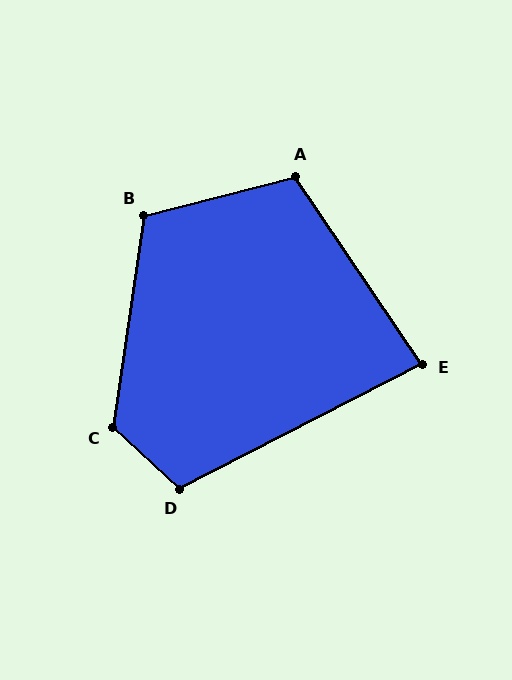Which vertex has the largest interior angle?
C, at approximately 124 degrees.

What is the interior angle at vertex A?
Approximately 110 degrees (obtuse).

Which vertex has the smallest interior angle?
E, at approximately 83 degrees.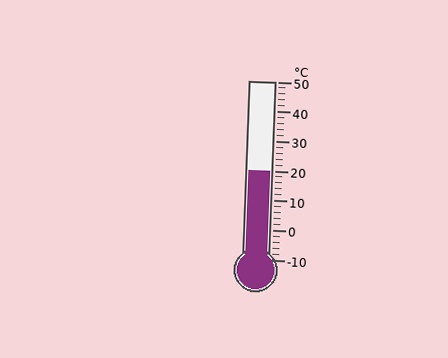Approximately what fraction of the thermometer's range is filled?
The thermometer is filled to approximately 50% of its range.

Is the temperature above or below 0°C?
The temperature is above 0°C.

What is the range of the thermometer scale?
The thermometer scale ranges from -10°C to 50°C.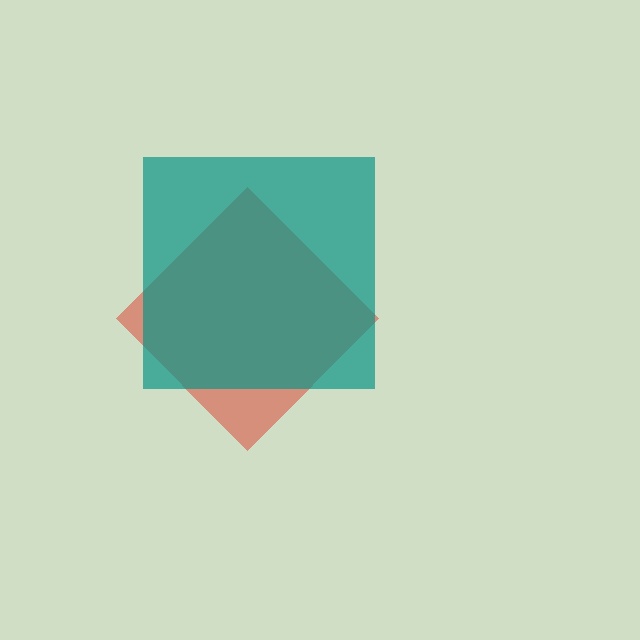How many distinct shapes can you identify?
There are 2 distinct shapes: a red diamond, a teal square.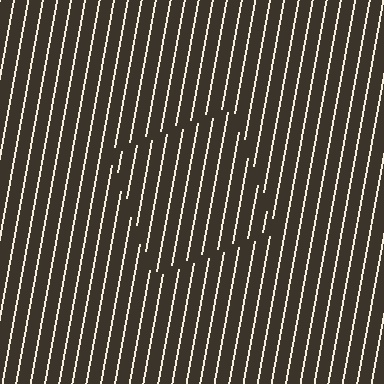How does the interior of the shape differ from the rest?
The interior of the shape contains the same grating, shifted by half a period — the contour is defined by the phase discontinuity where line-ends from the inner and outer gratings abut.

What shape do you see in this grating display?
An illusory square. The interior of the shape contains the same grating, shifted by half a period — the contour is defined by the phase discontinuity where line-ends from the inner and outer gratings abut.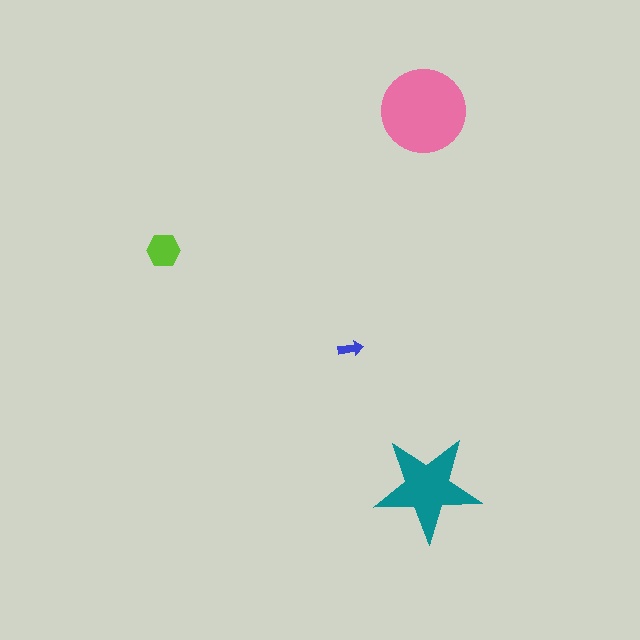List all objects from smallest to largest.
The blue arrow, the lime hexagon, the teal star, the pink circle.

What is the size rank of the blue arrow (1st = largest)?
4th.